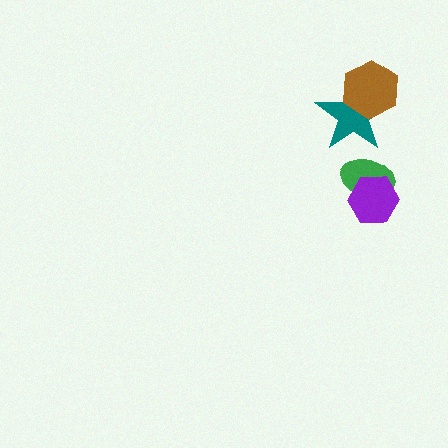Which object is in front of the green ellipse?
The purple hexagon is in front of the green ellipse.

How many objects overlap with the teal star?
1 object overlaps with the teal star.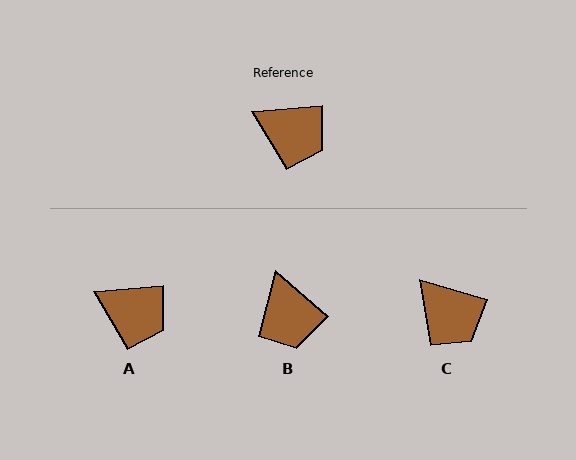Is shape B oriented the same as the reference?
No, it is off by about 45 degrees.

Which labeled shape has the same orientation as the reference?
A.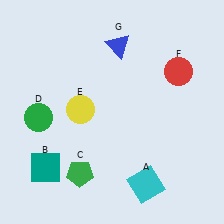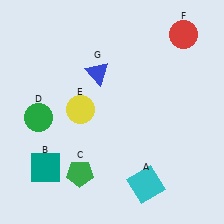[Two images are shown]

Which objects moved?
The objects that moved are: the red circle (F), the blue triangle (G).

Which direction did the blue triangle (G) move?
The blue triangle (G) moved down.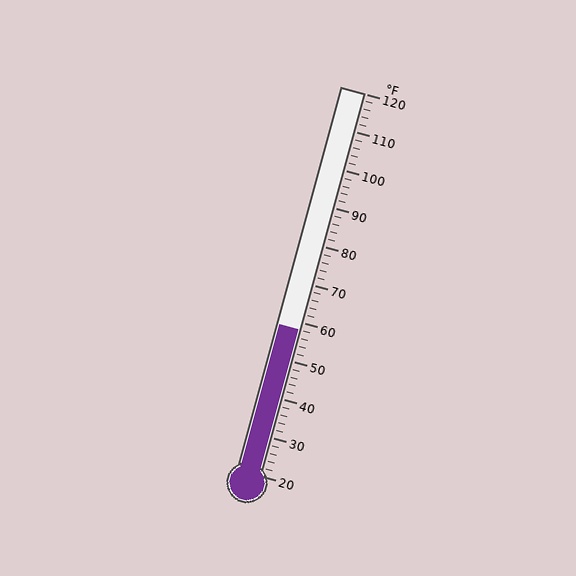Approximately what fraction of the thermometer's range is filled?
The thermometer is filled to approximately 40% of its range.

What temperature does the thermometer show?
The thermometer shows approximately 58°F.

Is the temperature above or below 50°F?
The temperature is above 50°F.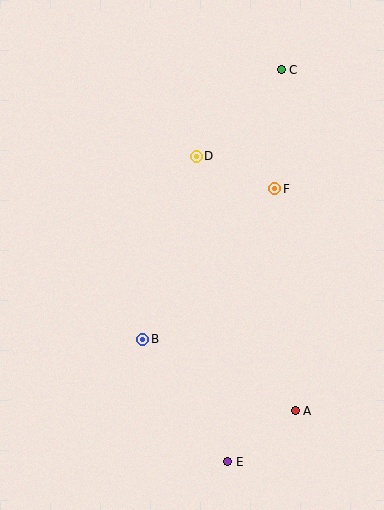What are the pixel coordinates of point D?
Point D is at (196, 156).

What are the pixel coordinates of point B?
Point B is at (143, 339).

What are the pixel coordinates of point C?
Point C is at (281, 70).